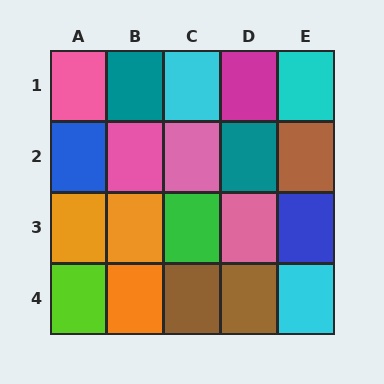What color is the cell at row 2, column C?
Pink.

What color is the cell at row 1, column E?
Cyan.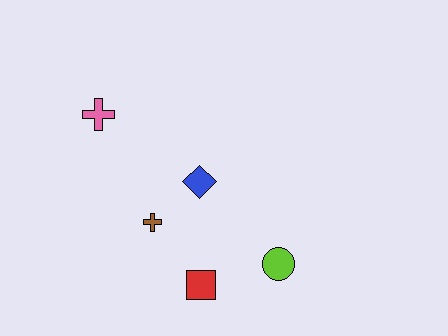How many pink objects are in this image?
There is 1 pink object.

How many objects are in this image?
There are 5 objects.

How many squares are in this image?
There is 1 square.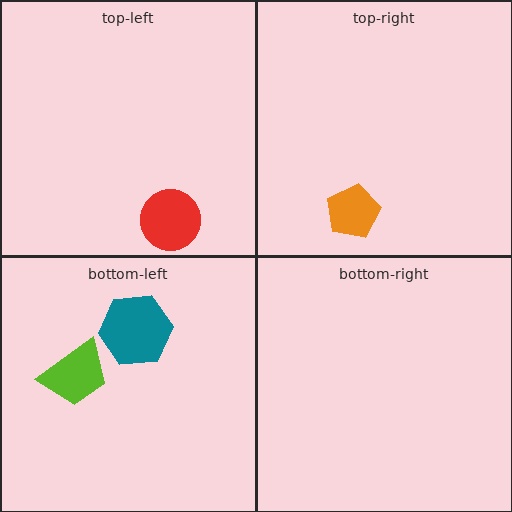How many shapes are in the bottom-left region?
2.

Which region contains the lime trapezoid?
The bottom-left region.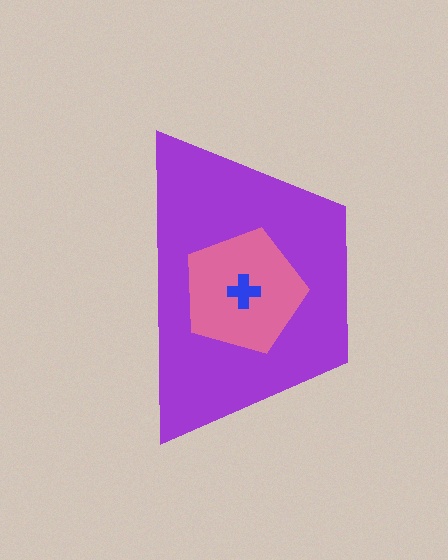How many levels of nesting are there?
3.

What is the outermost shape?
The purple trapezoid.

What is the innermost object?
The blue cross.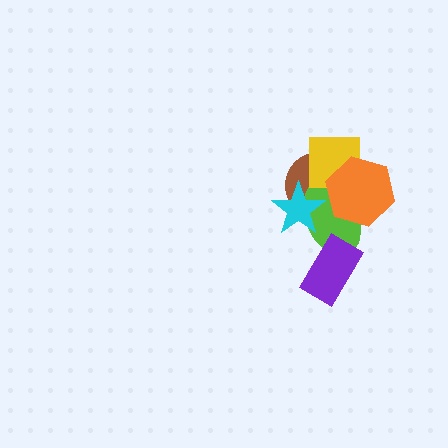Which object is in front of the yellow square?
The orange hexagon is in front of the yellow square.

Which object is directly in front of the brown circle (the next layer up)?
The lime ellipse is directly in front of the brown circle.